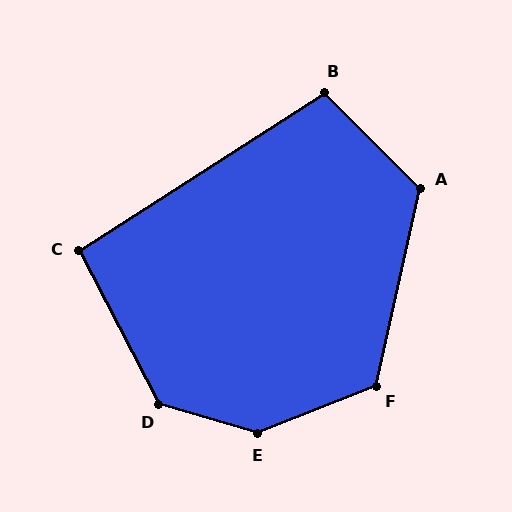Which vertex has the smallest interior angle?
C, at approximately 95 degrees.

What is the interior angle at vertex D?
Approximately 134 degrees (obtuse).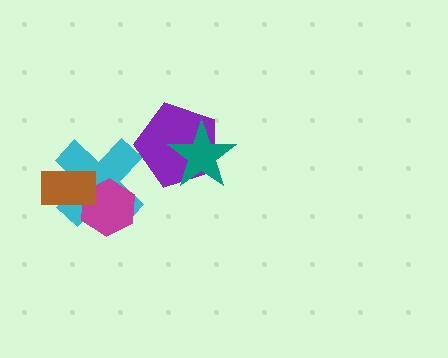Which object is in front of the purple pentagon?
The teal star is in front of the purple pentagon.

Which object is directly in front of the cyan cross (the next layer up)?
The magenta hexagon is directly in front of the cyan cross.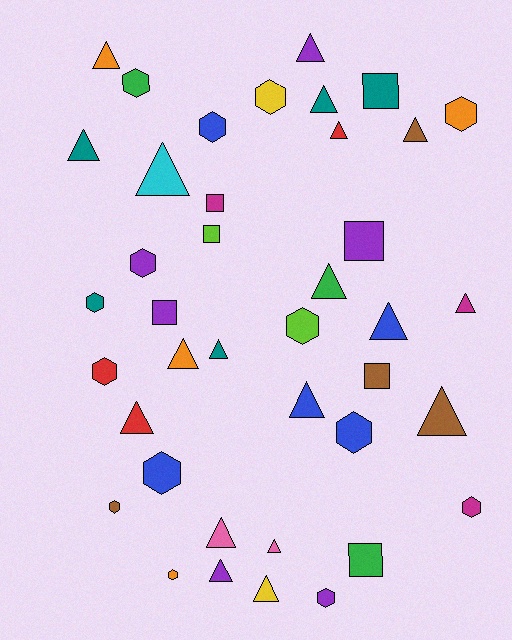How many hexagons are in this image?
There are 14 hexagons.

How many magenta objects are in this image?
There are 3 magenta objects.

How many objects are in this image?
There are 40 objects.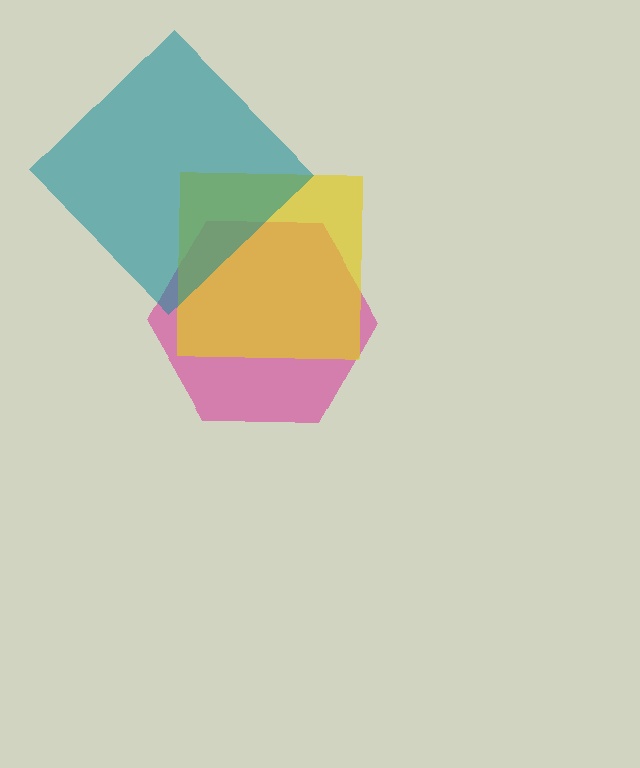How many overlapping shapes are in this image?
There are 3 overlapping shapes in the image.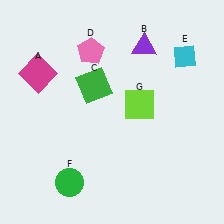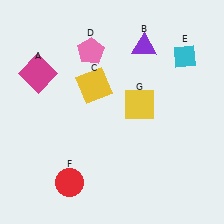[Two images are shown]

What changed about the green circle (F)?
In Image 1, F is green. In Image 2, it changed to red.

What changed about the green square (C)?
In Image 1, C is green. In Image 2, it changed to yellow.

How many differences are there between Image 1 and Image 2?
There are 3 differences between the two images.